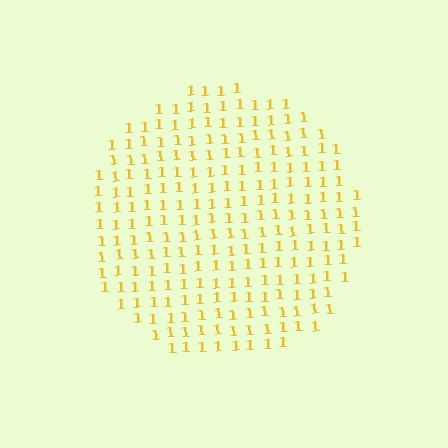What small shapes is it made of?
It is made of small digit 1's.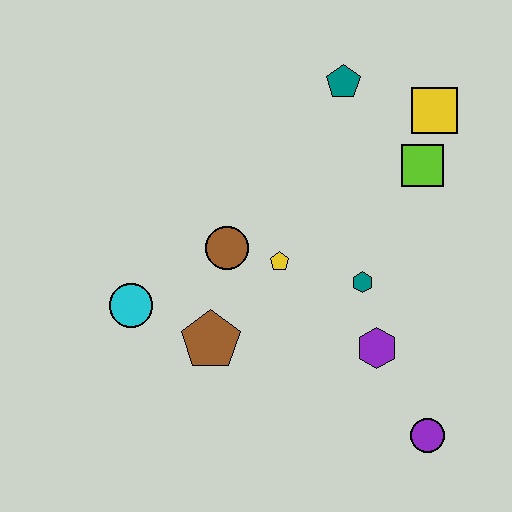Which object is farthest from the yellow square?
The cyan circle is farthest from the yellow square.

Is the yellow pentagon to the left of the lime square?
Yes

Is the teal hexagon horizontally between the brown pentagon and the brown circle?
No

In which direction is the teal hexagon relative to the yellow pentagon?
The teal hexagon is to the right of the yellow pentagon.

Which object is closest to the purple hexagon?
The teal hexagon is closest to the purple hexagon.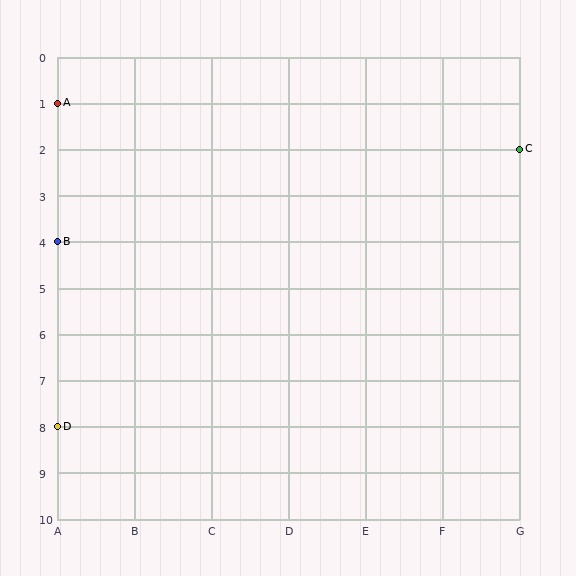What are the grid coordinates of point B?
Point B is at grid coordinates (A, 4).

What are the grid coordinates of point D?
Point D is at grid coordinates (A, 8).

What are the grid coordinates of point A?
Point A is at grid coordinates (A, 1).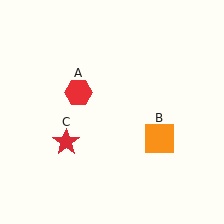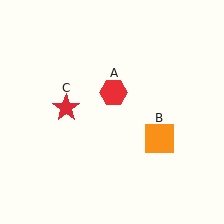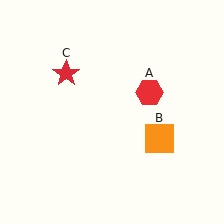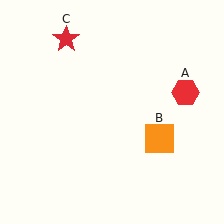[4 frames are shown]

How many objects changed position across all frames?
2 objects changed position: red hexagon (object A), red star (object C).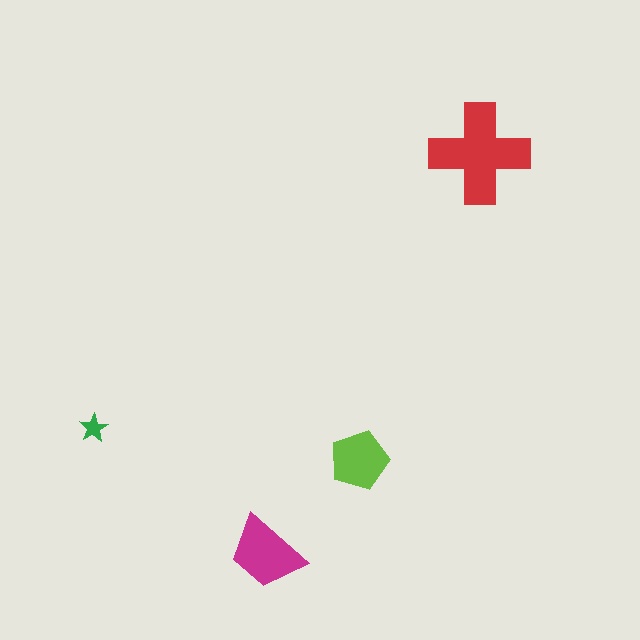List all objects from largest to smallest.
The red cross, the magenta trapezoid, the lime pentagon, the green star.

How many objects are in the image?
There are 4 objects in the image.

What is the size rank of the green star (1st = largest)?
4th.